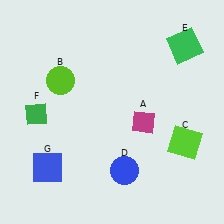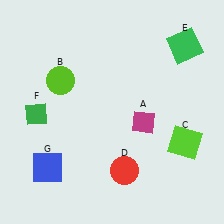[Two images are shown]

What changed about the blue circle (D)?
In Image 1, D is blue. In Image 2, it changed to red.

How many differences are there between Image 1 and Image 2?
There is 1 difference between the two images.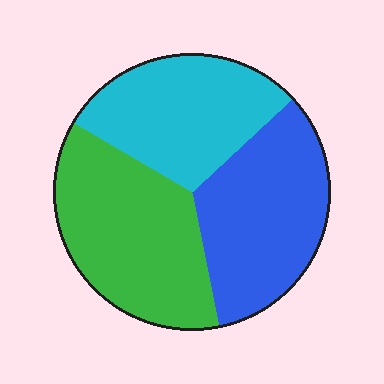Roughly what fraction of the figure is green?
Green takes up about three eighths (3/8) of the figure.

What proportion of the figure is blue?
Blue covers 34% of the figure.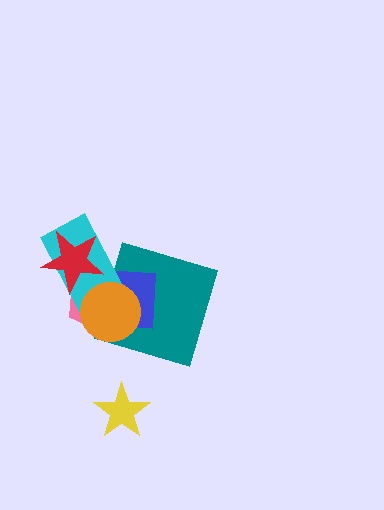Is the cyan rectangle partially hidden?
Yes, it is partially covered by another shape.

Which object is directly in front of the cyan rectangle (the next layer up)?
The orange circle is directly in front of the cyan rectangle.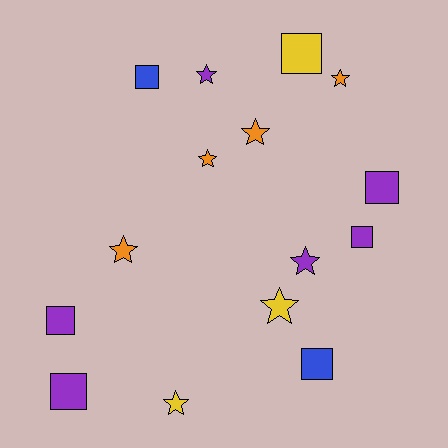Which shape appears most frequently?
Star, with 8 objects.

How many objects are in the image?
There are 15 objects.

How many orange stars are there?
There are 4 orange stars.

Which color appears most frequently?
Purple, with 6 objects.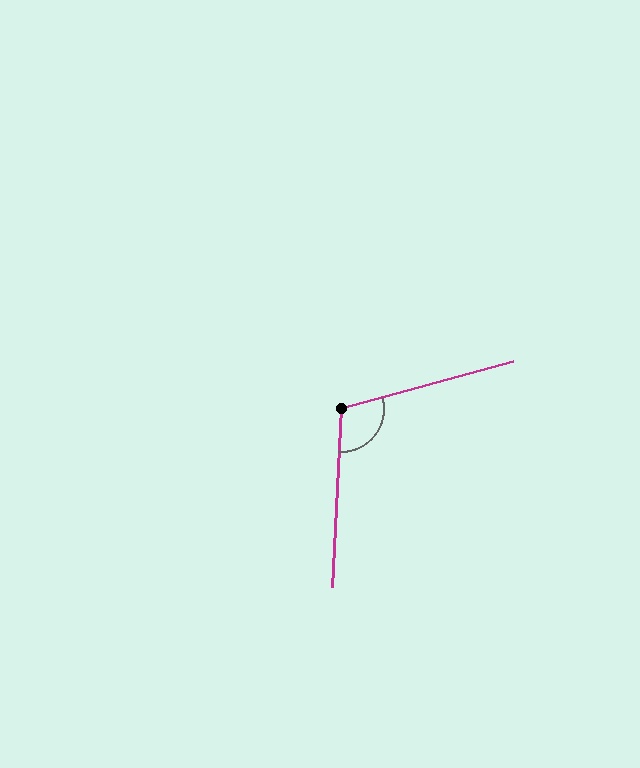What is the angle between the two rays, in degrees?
Approximately 108 degrees.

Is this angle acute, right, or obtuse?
It is obtuse.